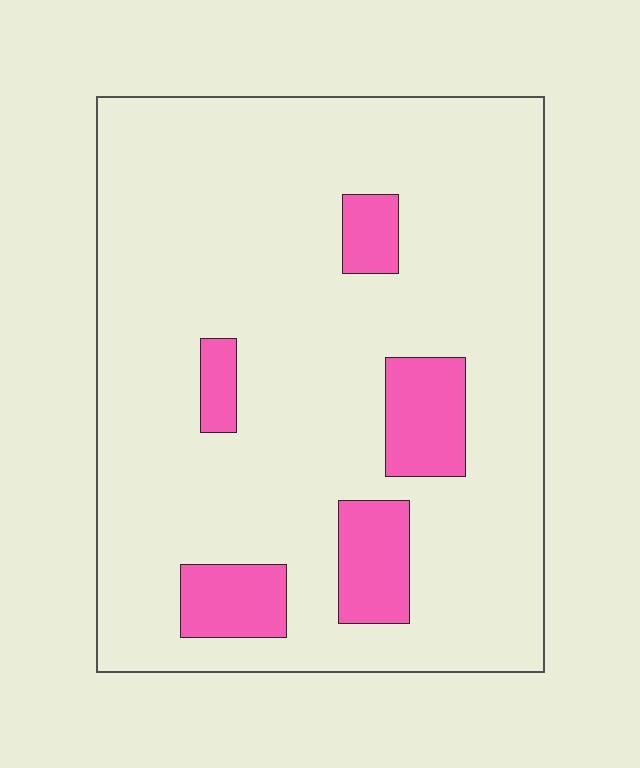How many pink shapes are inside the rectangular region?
5.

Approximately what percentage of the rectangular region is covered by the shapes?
Approximately 15%.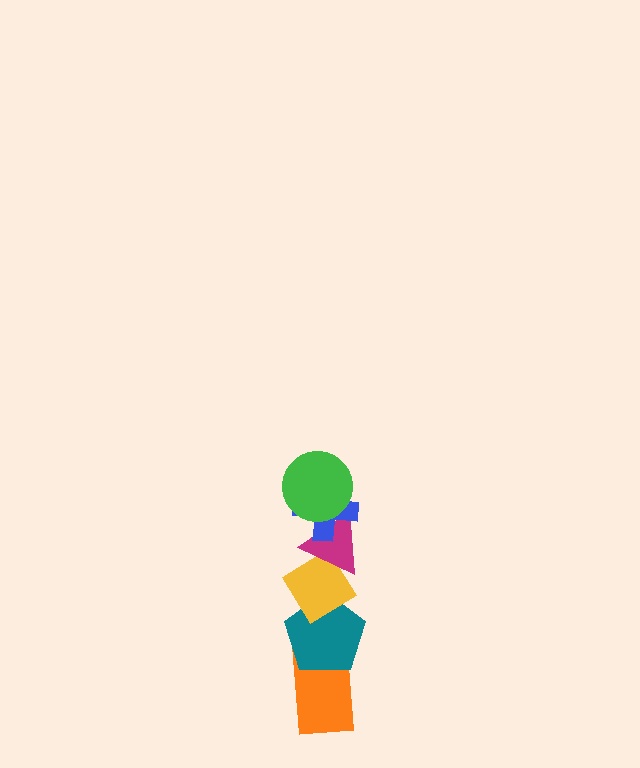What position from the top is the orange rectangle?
The orange rectangle is 6th from the top.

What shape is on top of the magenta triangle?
The blue cross is on top of the magenta triangle.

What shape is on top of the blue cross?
The green circle is on top of the blue cross.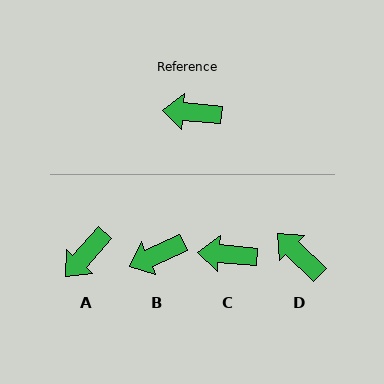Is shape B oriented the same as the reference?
No, it is off by about 29 degrees.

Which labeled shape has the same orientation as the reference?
C.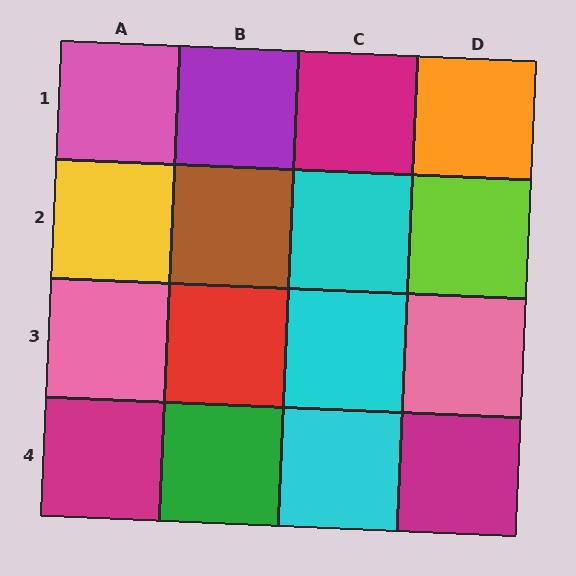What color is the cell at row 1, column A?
Pink.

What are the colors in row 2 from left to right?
Yellow, brown, cyan, lime.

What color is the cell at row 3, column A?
Pink.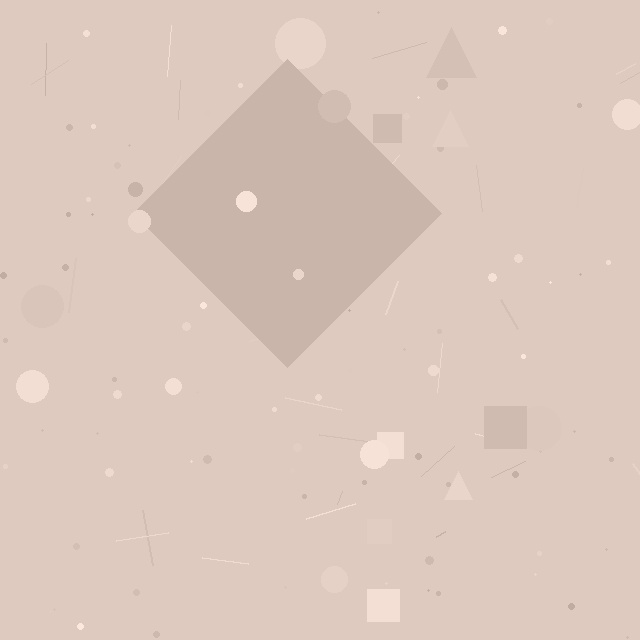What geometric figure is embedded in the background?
A diamond is embedded in the background.